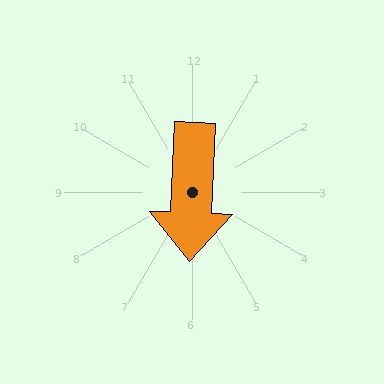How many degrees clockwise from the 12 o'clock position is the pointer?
Approximately 182 degrees.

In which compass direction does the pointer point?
South.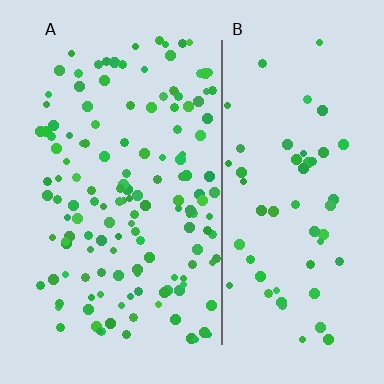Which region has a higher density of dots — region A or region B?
A (the left).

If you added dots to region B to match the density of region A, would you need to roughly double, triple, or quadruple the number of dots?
Approximately double.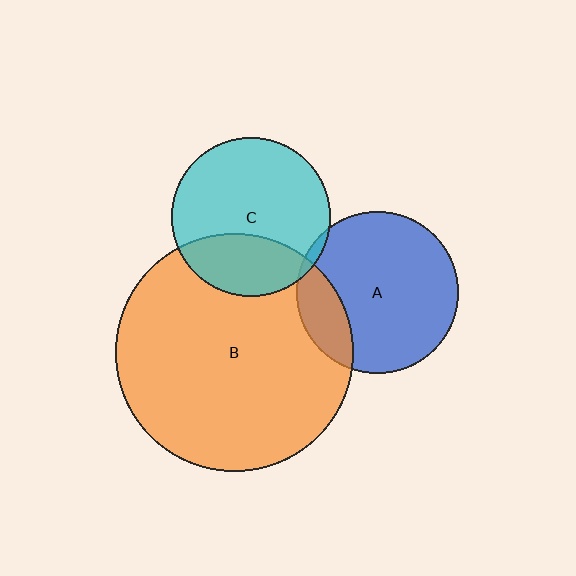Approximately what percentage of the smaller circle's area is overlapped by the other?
Approximately 5%.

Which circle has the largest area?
Circle B (orange).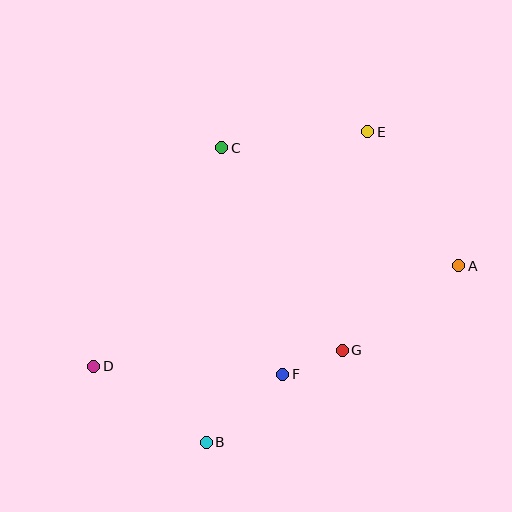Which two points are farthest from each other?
Points A and D are farthest from each other.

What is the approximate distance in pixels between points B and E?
The distance between B and E is approximately 350 pixels.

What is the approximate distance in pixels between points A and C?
The distance between A and C is approximately 265 pixels.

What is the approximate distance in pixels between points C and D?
The distance between C and D is approximately 253 pixels.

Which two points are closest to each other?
Points F and G are closest to each other.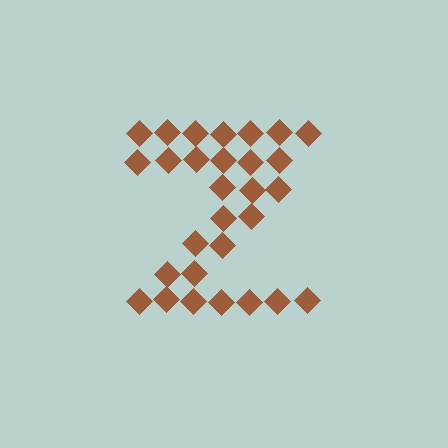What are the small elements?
The small elements are diamonds.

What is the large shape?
The large shape is the letter Z.